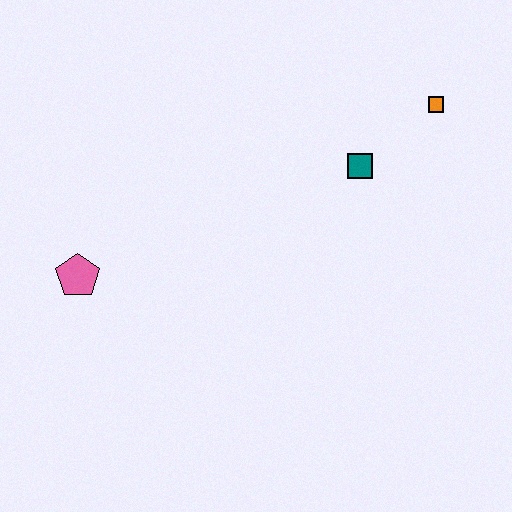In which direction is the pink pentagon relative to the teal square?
The pink pentagon is to the left of the teal square.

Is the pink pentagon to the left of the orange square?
Yes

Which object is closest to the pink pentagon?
The teal square is closest to the pink pentagon.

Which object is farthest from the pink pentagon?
The orange square is farthest from the pink pentagon.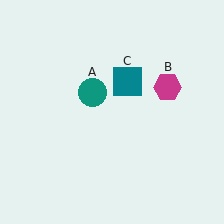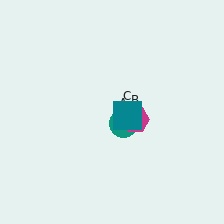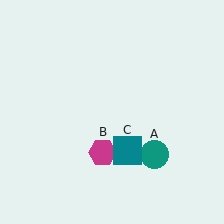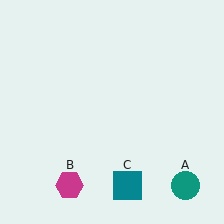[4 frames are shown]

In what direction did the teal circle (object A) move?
The teal circle (object A) moved down and to the right.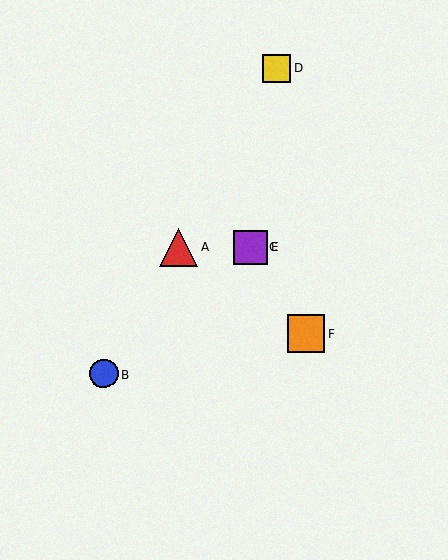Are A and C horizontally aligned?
Yes, both are at y≈247.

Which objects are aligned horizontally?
Objects A, C, E are aligned horizontally.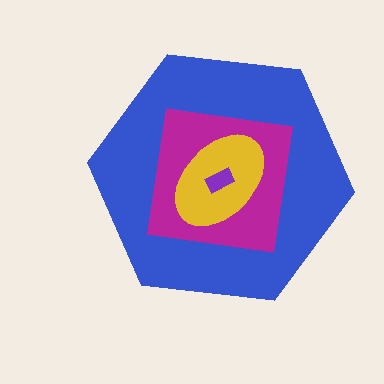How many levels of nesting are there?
4.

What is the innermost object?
The purple rectangle.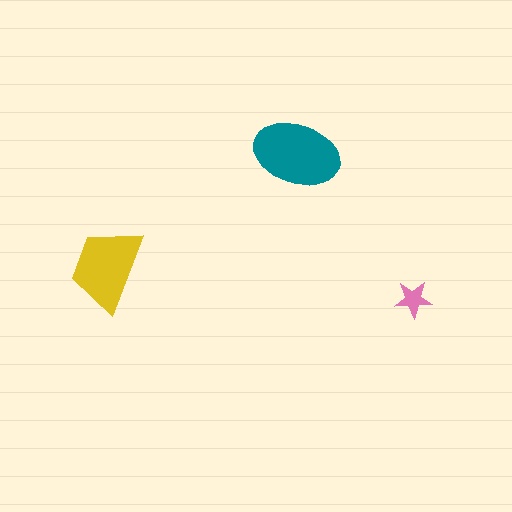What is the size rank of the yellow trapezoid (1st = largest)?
2nd.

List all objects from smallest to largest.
The pink star, the yellow trapezoid, the teal ellipse.